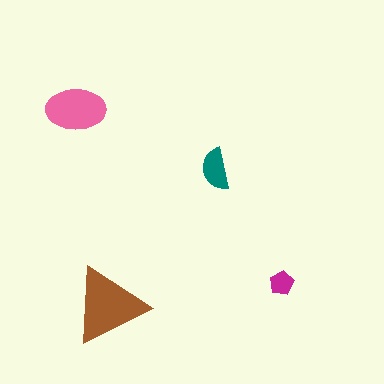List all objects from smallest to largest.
The magenta pentagon, the teal semicircle, the pink ellipse, the brown triangle.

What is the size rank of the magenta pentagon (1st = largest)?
4th.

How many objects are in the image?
There are 4 objects in the image.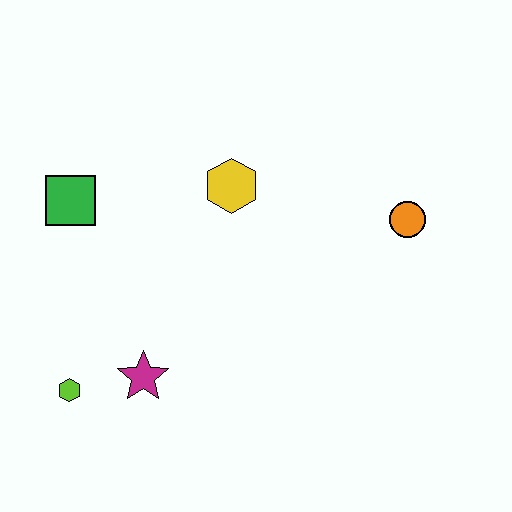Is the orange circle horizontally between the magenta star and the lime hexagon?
No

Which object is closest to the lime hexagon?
The magenta star is closest to the lime hexagon.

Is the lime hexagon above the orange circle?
No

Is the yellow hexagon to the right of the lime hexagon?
Yes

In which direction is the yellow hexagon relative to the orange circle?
The yellow hexagon is to the left of the orange circle.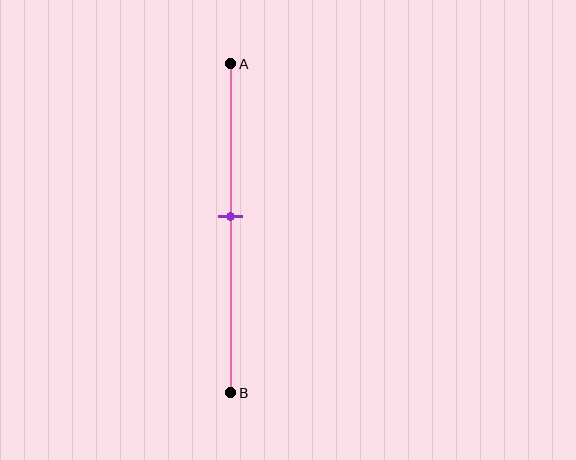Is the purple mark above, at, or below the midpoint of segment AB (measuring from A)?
The purple mark is above the midpoint of segment AB.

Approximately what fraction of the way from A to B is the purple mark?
The purple mark is approximately 45% of the way from A to B.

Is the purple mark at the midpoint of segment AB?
No, the mark is at about 45% from A, not at the 50% midpoint.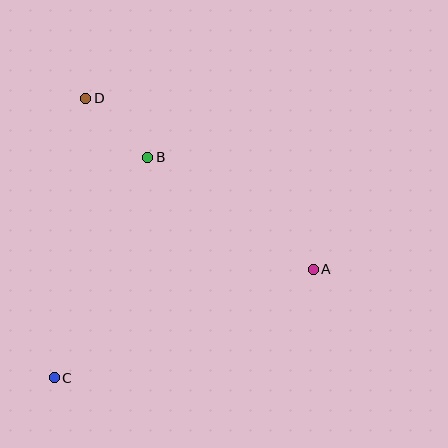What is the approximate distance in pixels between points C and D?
The distance between C and D is approximately 282 pixels.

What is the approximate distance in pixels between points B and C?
The distance between B and C is approximately 240 pixels.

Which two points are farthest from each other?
Points A and D are farthest from each other.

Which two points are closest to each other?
Points B and D are closest to each other.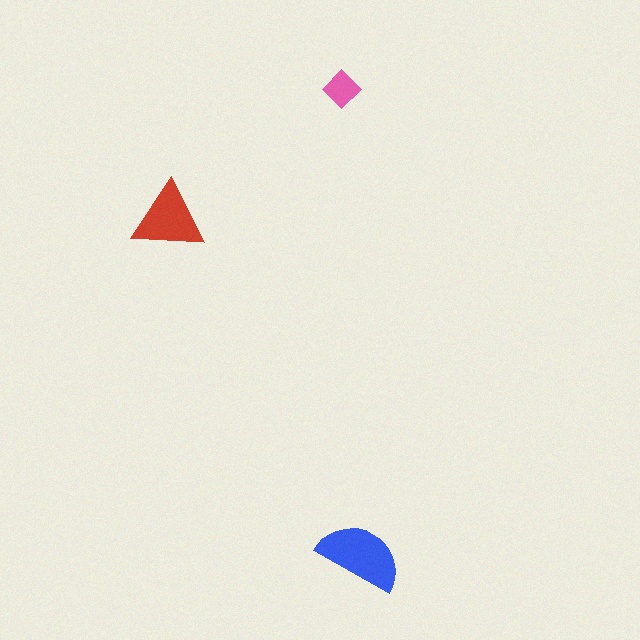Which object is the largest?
The blue semicircle.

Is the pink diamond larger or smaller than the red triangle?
Smaller.